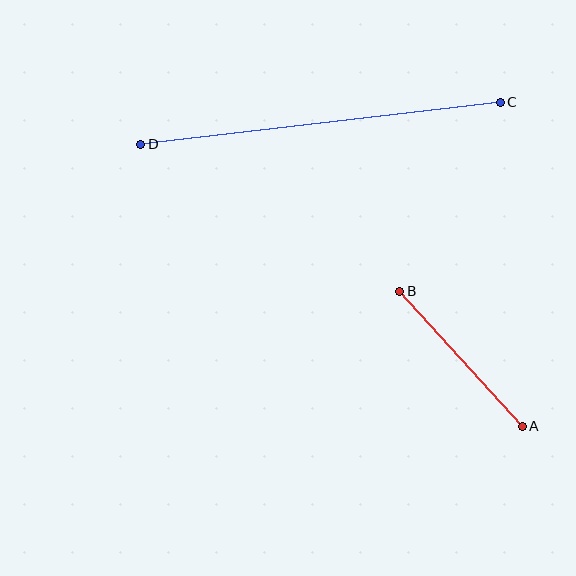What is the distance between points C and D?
The distance is approximately 362 pixels.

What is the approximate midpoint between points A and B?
The midpoint is at approximately (461, 359) pixels.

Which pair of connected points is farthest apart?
Points C and D are farthest apart.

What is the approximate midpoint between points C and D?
The midpoint is at approximately (321, 123) pixels.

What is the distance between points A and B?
The distance is approximately 182 pixels.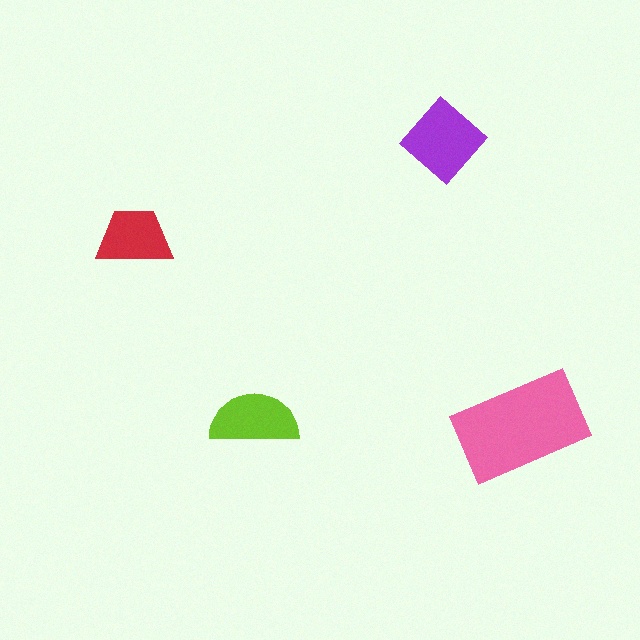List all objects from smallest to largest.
The red trapezoid, the lime semicircle, the purple diamond, the pink rectangle.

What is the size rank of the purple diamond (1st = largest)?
2nd.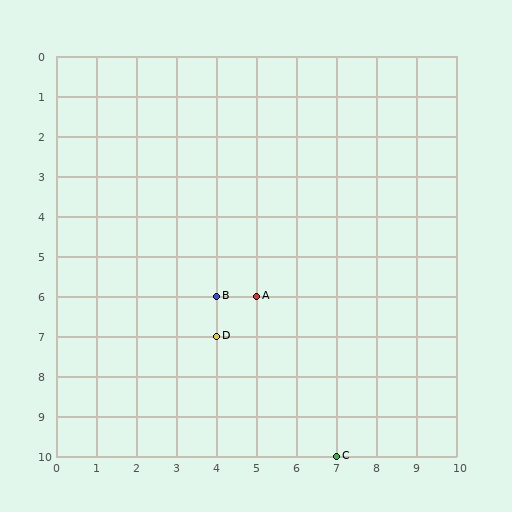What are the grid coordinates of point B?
Point B is at grid coordinates (4, 6).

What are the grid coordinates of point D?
Point D is at grid coordinates (4, 7).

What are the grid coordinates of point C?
Point C is at grid coordinates (7, 10).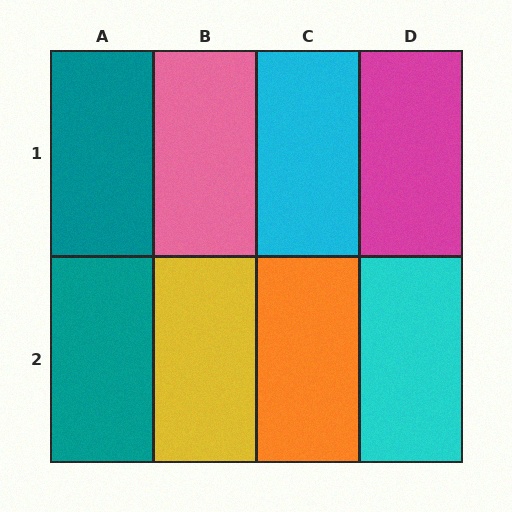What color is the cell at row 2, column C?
Orange.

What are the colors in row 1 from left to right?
Teal, pink, cyan, magenta.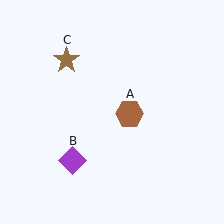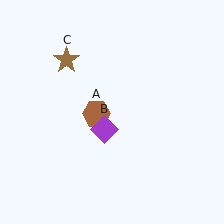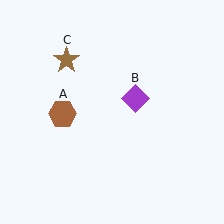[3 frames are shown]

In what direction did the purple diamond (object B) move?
The purple diamond (object B) moved up and to the right.